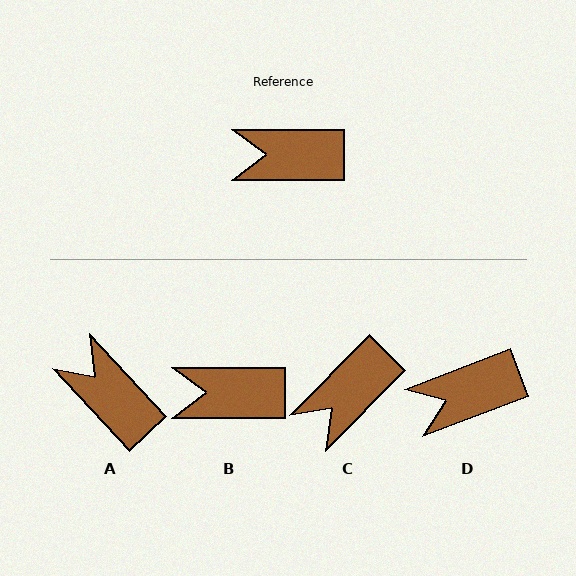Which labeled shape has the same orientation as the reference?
B.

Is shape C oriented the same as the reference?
No, it is off by about 46 degrees.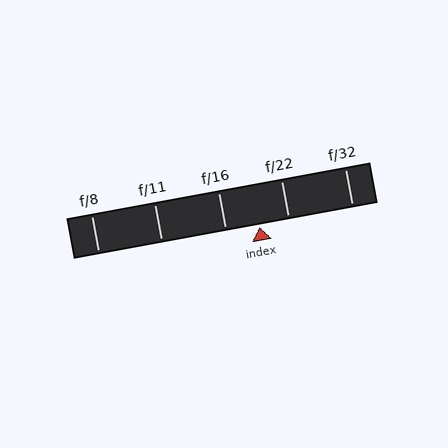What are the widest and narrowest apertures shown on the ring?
The widest aperture shown is f/8 and the narrowest is f/32.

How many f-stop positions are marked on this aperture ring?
There are 5 f-stop positions marked.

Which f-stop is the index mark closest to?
The index mark is closest to f/22.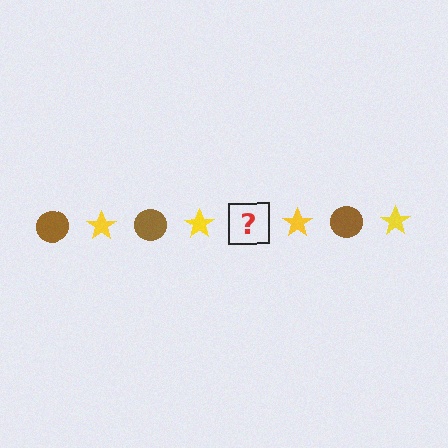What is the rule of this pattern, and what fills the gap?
The rule is that the pattern alternates between brown circle and yellow star. The gap should be filled with a brown circle.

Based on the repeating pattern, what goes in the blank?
The blank should be a brown circle.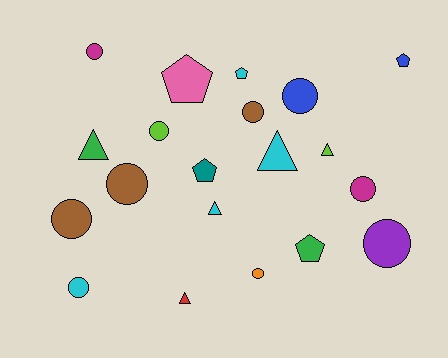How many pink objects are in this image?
There is 1 pink object.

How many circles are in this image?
There are 10 circles.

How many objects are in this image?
There are 20 objects.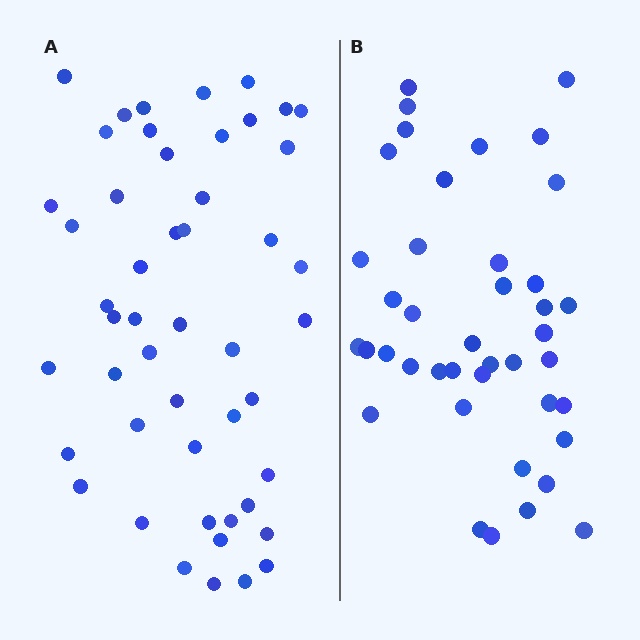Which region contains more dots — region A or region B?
Region A (the left region) has more dots.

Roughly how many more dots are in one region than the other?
Region A has roughly 8 or so more dots than region B.